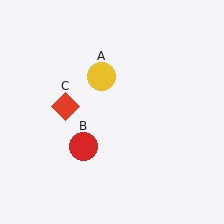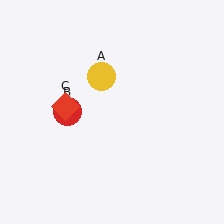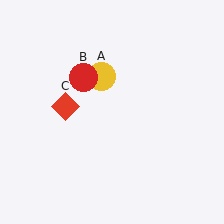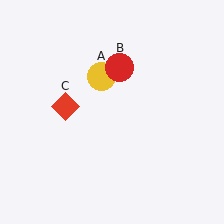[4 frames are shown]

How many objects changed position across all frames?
1 object changed position: red circle (object B).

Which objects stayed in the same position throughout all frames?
Yellow circle (object A) and red diamond (object C) remained stationary.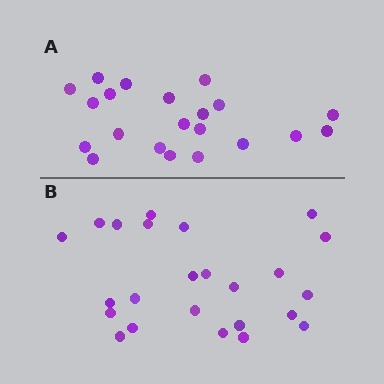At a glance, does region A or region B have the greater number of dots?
Region B (the bottom region) has more dots.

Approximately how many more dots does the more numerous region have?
Region B has just a few more — roughly 2 or 3 more dots than region A.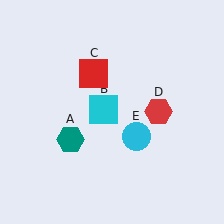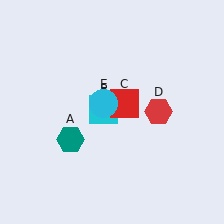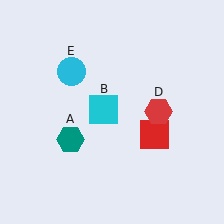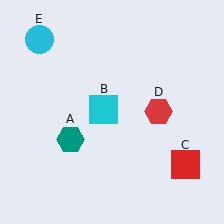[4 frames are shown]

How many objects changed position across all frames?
2 objects changed position: red square (object C), cyan circle (object E).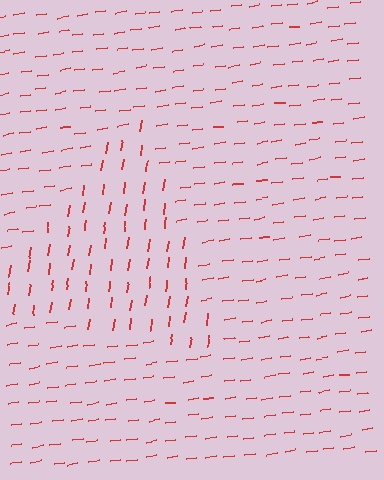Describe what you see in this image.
The image is filled with small red line segments. A triangle region in the image has lines oriented differently from the surrounding lines, creating a visible texture boundary.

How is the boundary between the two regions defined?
The boundary is defined purely by a change in line orientation (approximately 74 degrees difference). All lines are the same color and thickness.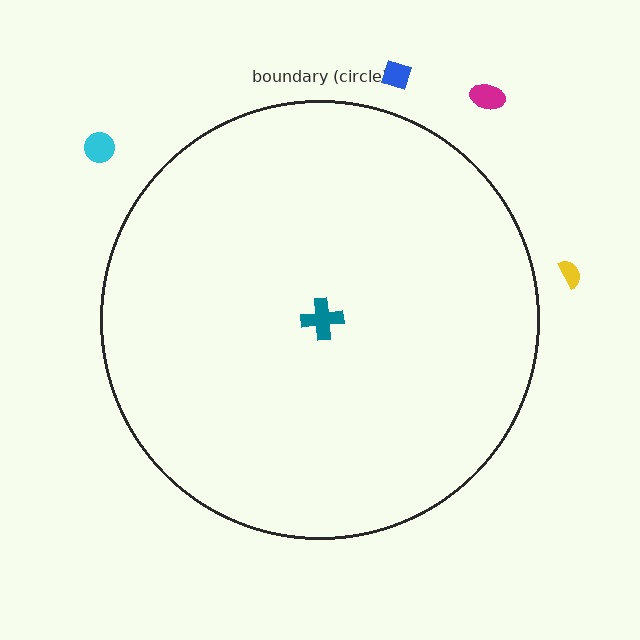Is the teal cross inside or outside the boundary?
Inside.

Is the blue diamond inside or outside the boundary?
Outside.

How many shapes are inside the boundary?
1 inside, 4 outside.